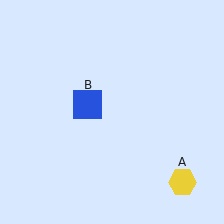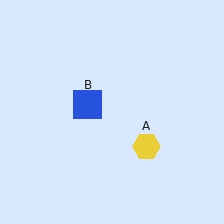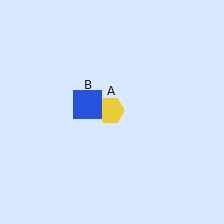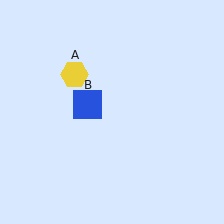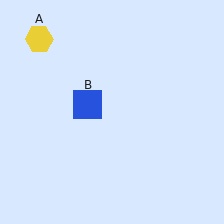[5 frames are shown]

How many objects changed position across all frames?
1 object changed position: yellow hexagon (object A).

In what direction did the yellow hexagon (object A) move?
The yellow hexagon (object A) moved up and to the left.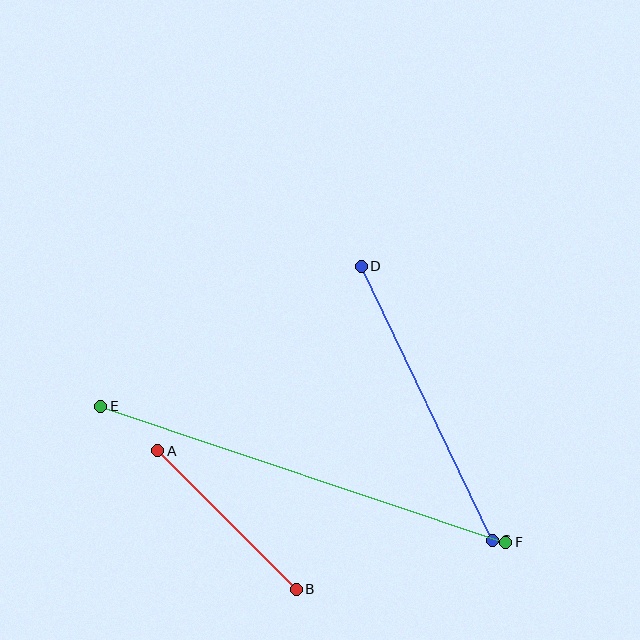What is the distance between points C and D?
The distance is approximately 304 pixels.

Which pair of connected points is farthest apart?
Points E and F are farthest apart.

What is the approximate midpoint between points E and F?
The midpoint is at approximately (303, 474) pixels.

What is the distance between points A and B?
The distance is approximately 196 pixels.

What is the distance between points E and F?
The distance is approximately 427 pixels.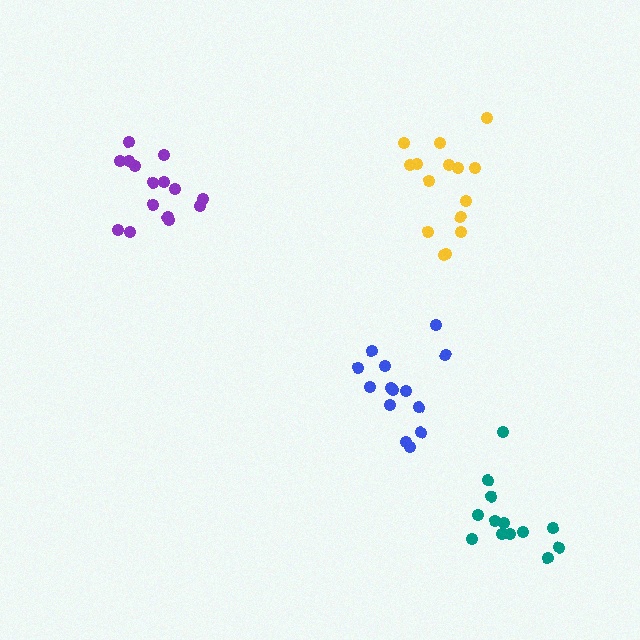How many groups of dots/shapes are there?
There are 4 groups.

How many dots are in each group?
Group 1: 14 dots, Group 2: 15 dots, Group 3: 15 dots, Group 4: 13 dots (57 total).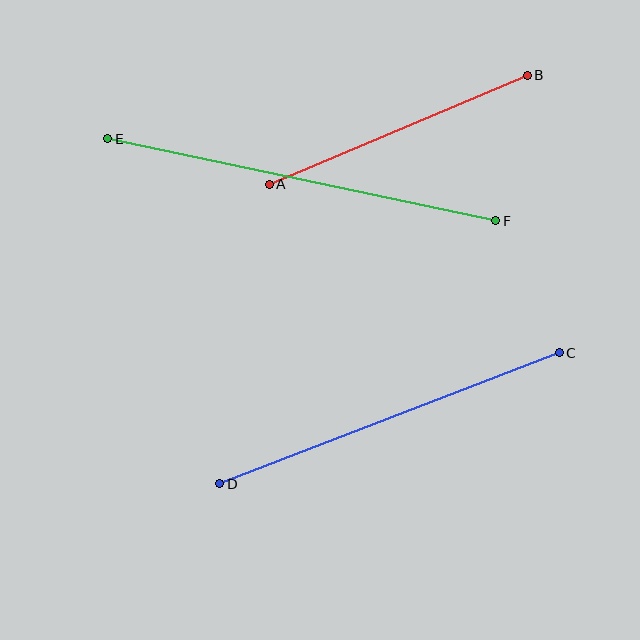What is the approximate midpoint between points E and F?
The midpoint is at approximately (302, 180) pixels.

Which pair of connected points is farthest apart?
Points E and F are farthest apart.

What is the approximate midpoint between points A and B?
The midpoint is at approximately (398, 130) pixels.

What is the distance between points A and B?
The distance is approximately 280 pixels.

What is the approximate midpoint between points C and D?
The midpoint is at approximately (389, 418) pixels.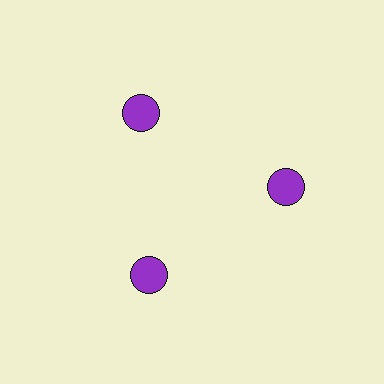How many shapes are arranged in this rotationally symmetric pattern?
There are 3 shapes, arranged in 3 groups of 1.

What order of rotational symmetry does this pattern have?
This pattern has 3-fold rotational symmetry.